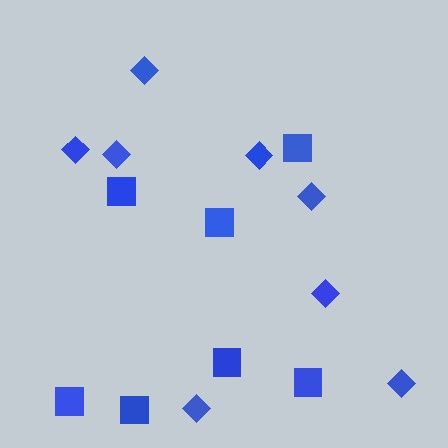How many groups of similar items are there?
There are 2 groups: one group of diamonds (8) and one group of squares (7).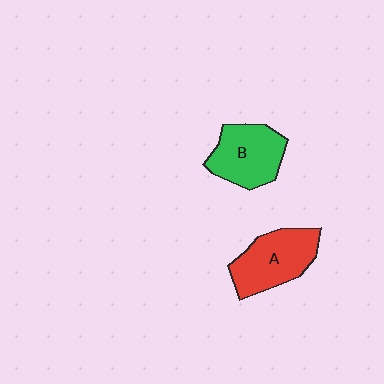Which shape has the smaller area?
Shape B (green).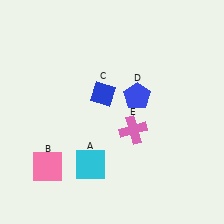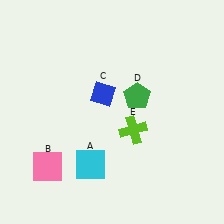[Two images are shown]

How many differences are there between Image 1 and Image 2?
There are 2 differences between the two images.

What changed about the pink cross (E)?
In Image 1, E is pink. In Image 2, it changed to lime.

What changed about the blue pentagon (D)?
In Image 1, D is blue. In Image 2, it changed to green.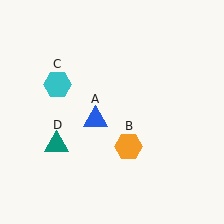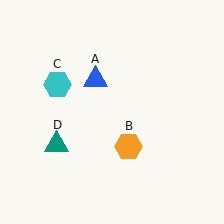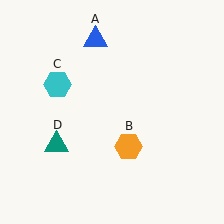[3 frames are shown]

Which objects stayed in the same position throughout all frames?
Orange hexagon (object B) and cyan hexagon (object C) and teal triangle (object D) remained stationary.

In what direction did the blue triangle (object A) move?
The blue triangle (object A) moved up.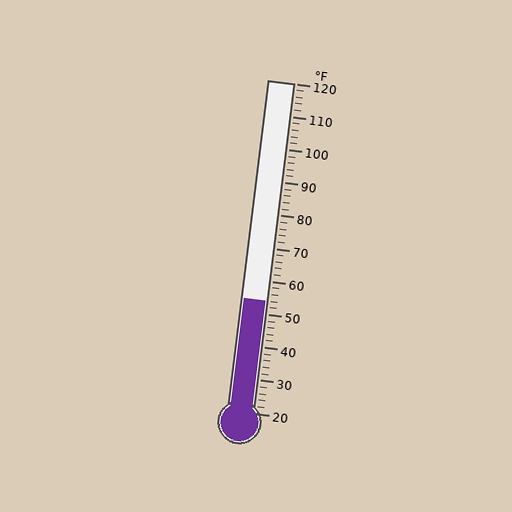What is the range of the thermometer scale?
The thermometer scale ranges from 20°F to 120°F.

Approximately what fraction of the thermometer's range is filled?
The thermometer is filled to approximately 35% of its range.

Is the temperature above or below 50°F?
The temperature is above 50°F.